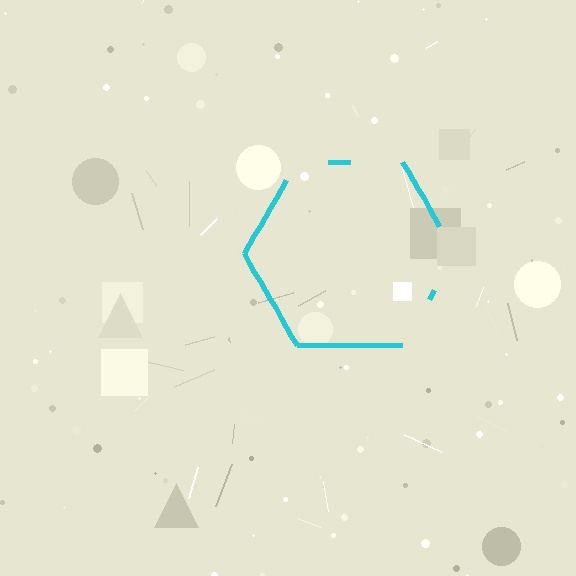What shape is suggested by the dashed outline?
The dashed outline suggests a hexagon.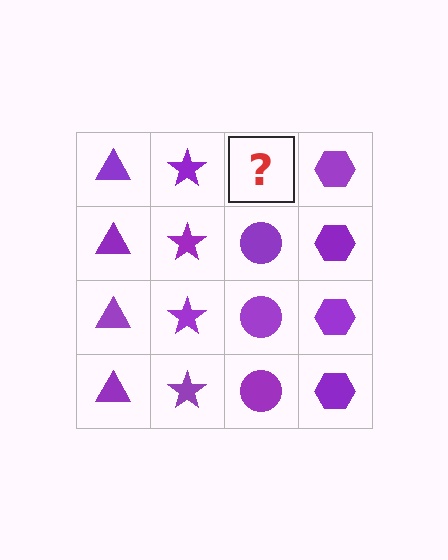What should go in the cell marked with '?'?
The missing cell should contain a purple circle.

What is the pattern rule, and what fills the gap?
The rule is that each column has a consistent shape. The gap should be filled with a purple circle.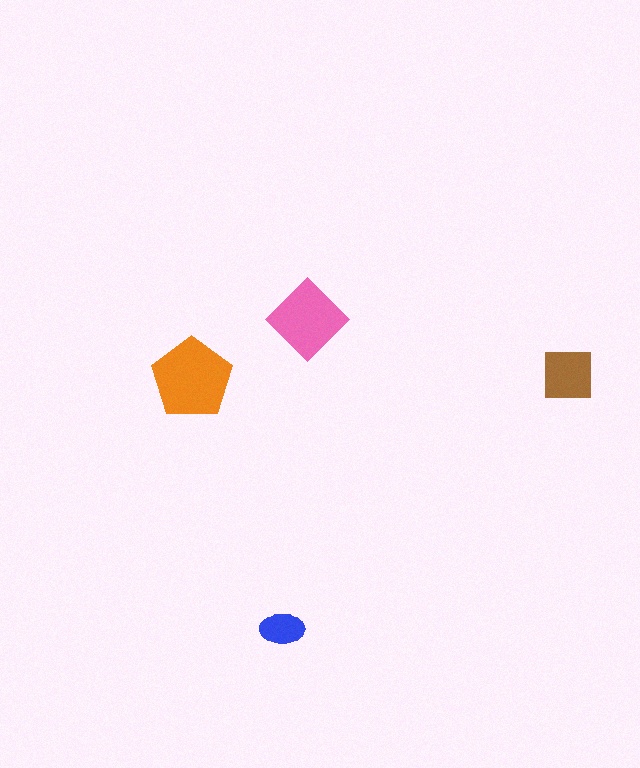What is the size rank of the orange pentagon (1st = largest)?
1st.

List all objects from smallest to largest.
The blue ellipse, the brown square, the pink diamond, the orange pentagon.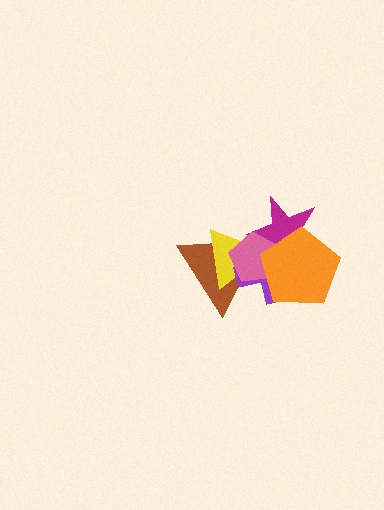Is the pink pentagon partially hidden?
Yes, it is partially covered by another shape.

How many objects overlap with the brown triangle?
5 objects overlap with the brown triangle.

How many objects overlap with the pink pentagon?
5 objects overlap with the pink pentagon.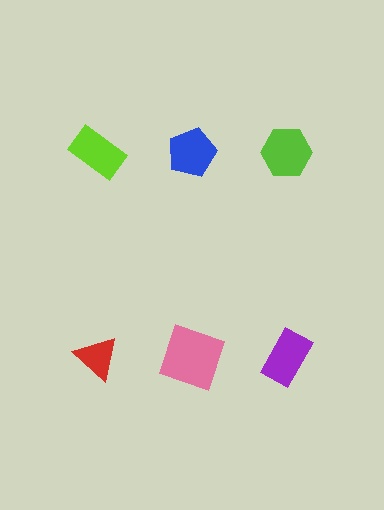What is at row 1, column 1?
A lime rectangle.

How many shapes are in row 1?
3 shapes.